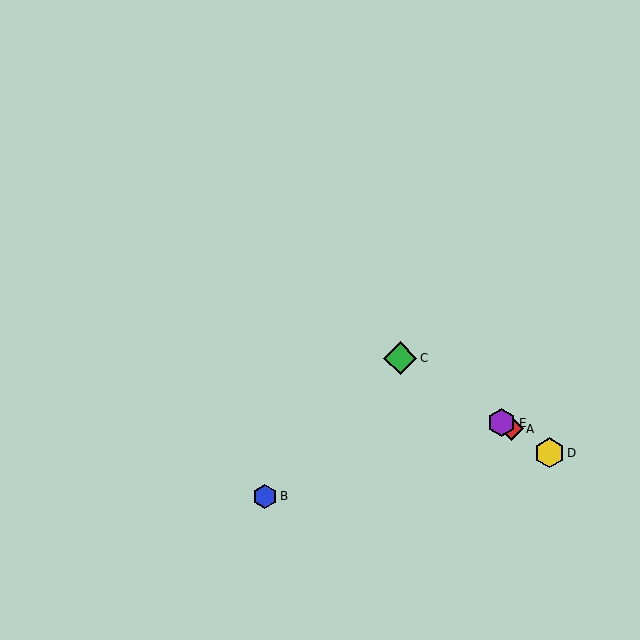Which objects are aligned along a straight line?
Objects A, C, D, E are aligned along a straight line.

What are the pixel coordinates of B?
Object B is at (265, 496).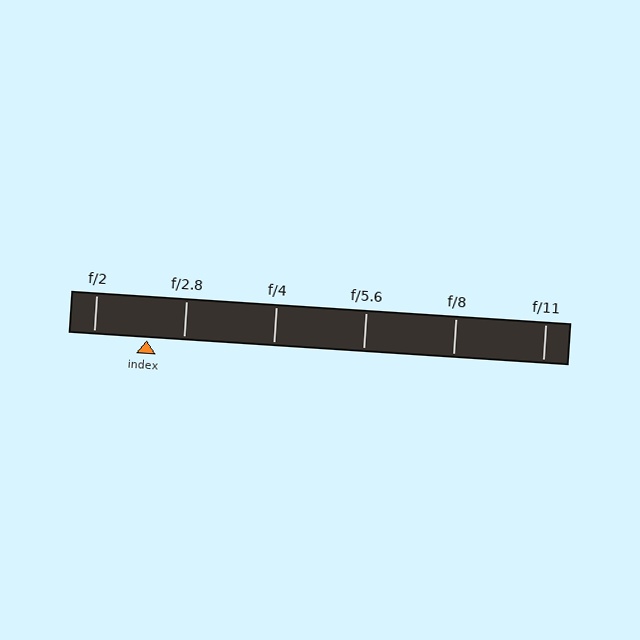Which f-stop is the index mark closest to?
The index mark is closest to f/2.8.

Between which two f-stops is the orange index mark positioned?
The index mark is between f/2 and f/2.8.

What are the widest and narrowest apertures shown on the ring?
The widest aperture shown is f/2 and the narrowest is f/11.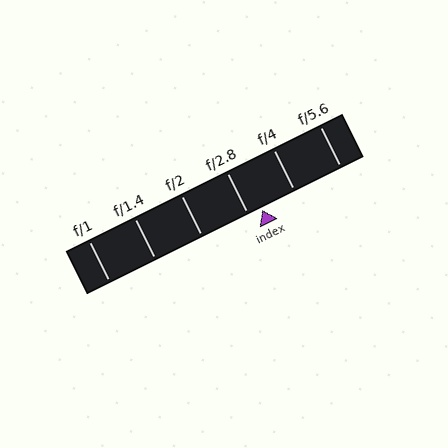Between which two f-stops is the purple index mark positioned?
The index mark is between f/2.8 and f/4.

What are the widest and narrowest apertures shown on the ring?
The widest aperture shown is f/1 and the narrowest is f/5.6.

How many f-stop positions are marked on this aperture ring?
There are 6 f-stop positions marked.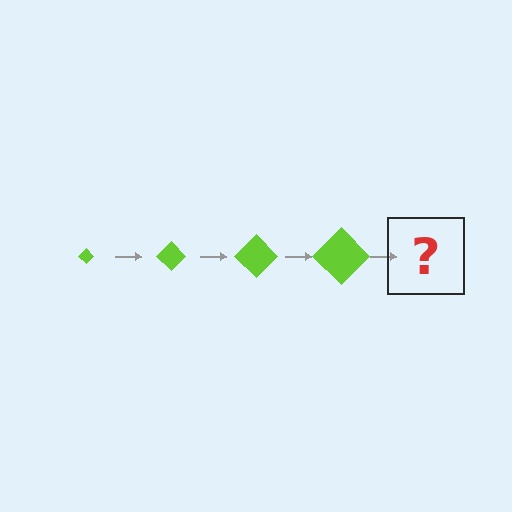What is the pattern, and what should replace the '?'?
The pattern is that the diamond gets progressively larger each step. The '?' should be a lime diamond, larger than the previous one.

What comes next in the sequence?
The next element should be a lime diamond, larger than the previous one.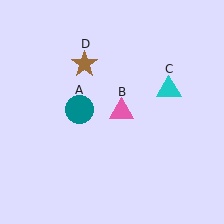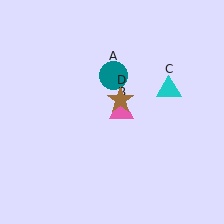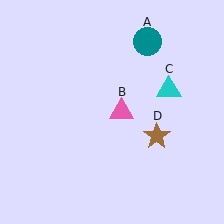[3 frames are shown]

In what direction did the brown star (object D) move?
The brown star (object D) moved down and to the right.